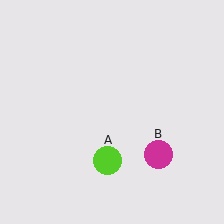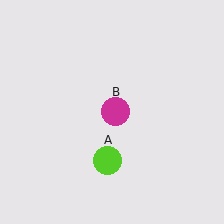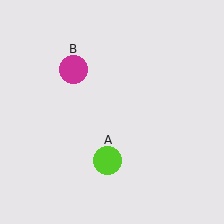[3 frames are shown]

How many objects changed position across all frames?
1 object changed position: magenta circle (object B).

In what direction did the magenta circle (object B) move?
The magenta circle (object B) moved up and to the left.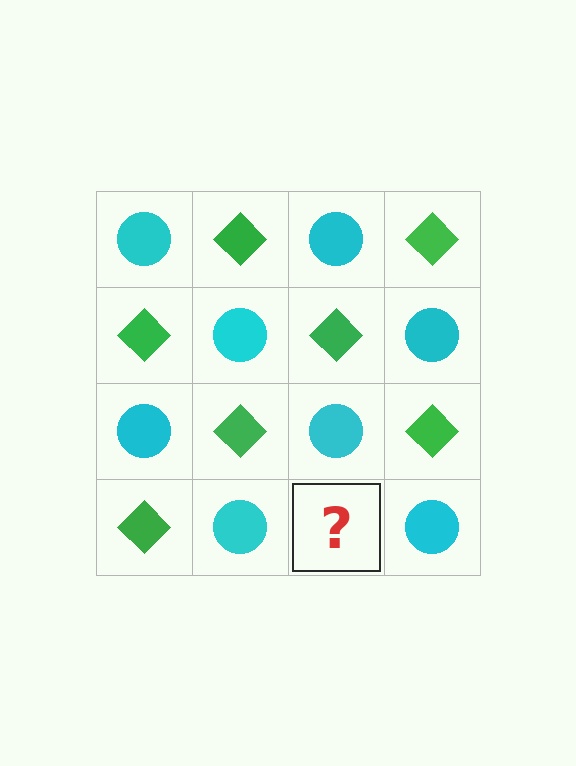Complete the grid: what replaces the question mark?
The question mark should be replaced with a green diamond.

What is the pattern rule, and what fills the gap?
The rule is that it alternates cyan circle and green diamond in a checkerboard pattern. The gap should be filled with a green diamond.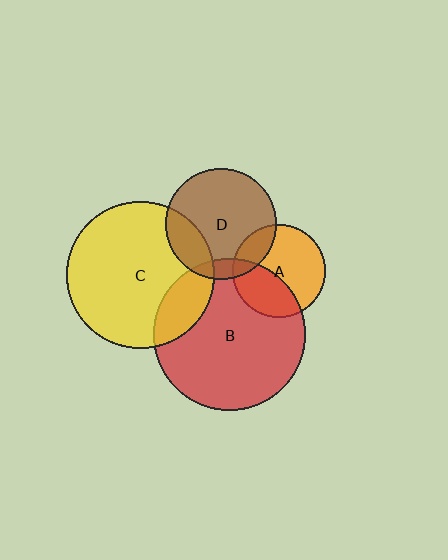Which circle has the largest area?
Circle B (red).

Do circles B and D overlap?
Yes.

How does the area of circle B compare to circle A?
Approximately 2.6 times.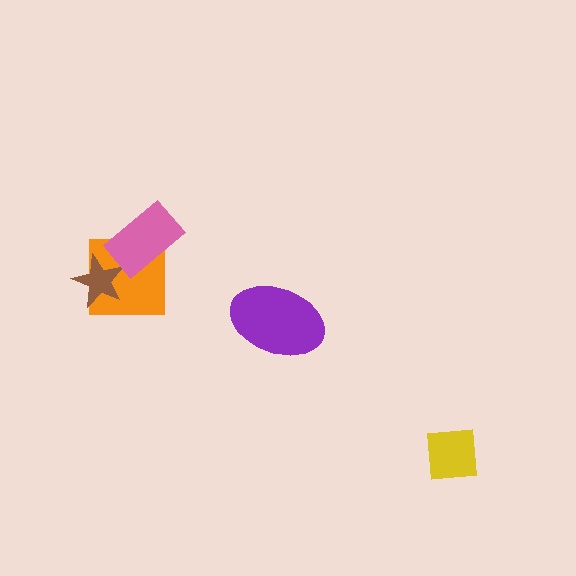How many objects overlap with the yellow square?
0 objects overlap with the yellow square.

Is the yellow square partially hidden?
No, no other shape covers it.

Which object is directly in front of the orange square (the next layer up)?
The brown star is directly in front of the orange square.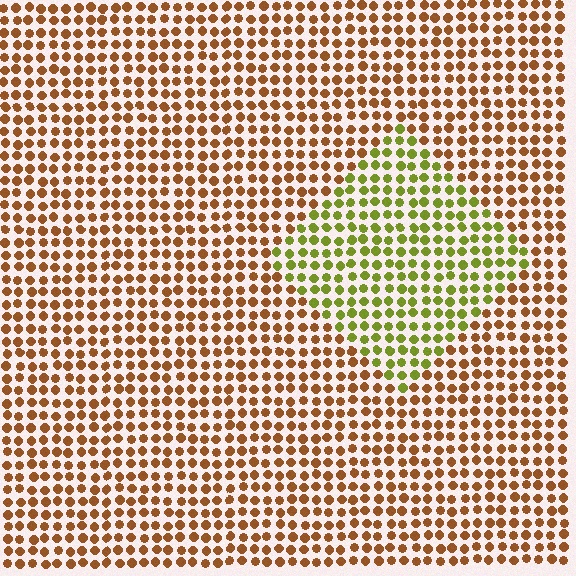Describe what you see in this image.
The image is filled with small brown elements in a uniform arrangement. A diamond-shaped region is visible where the elements are tinted to a slightly different hue, forming a subtle color boundary.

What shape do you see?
I see a diamond.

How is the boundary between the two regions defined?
The boundary is defined purely by a slight shift in hue (about 52 degrees). Spacing, size, and orientation are identical on both sides.